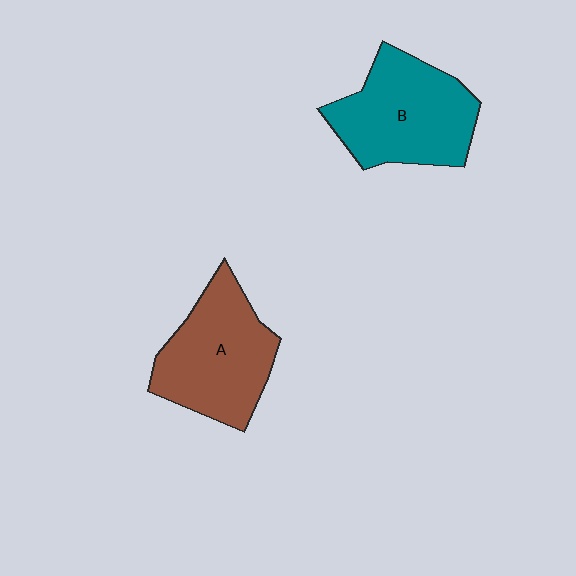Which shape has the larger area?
Shape B (teal).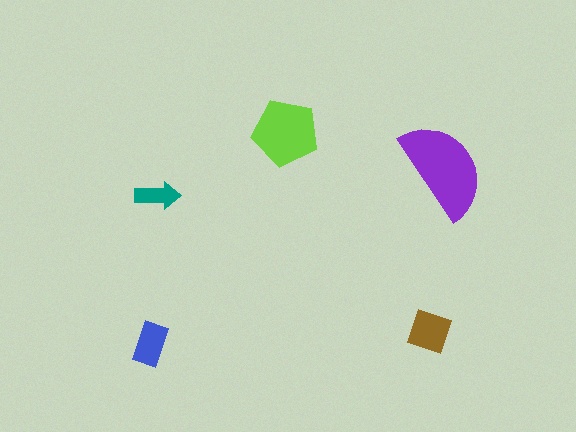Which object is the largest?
The purple semicircle.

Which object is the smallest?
The teal arrow.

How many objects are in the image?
There are 5 objects in the image.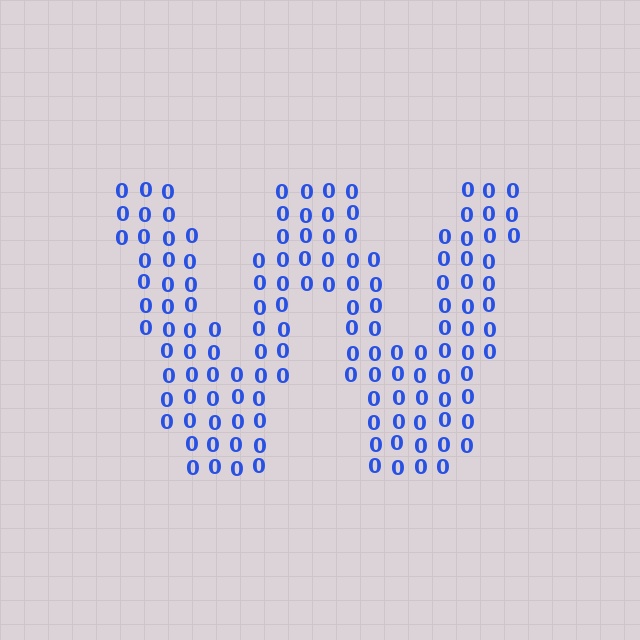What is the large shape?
The large shape is the letter W.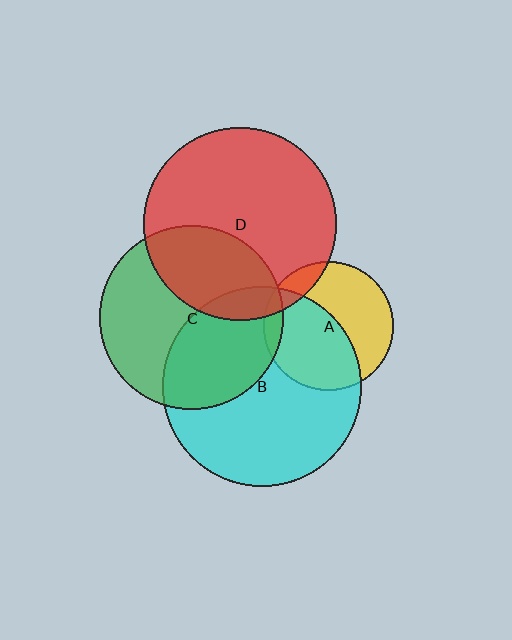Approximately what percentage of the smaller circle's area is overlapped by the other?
Approximately 55%.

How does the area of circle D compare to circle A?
Approximately 2.2 times.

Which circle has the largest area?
Circle B (cyan).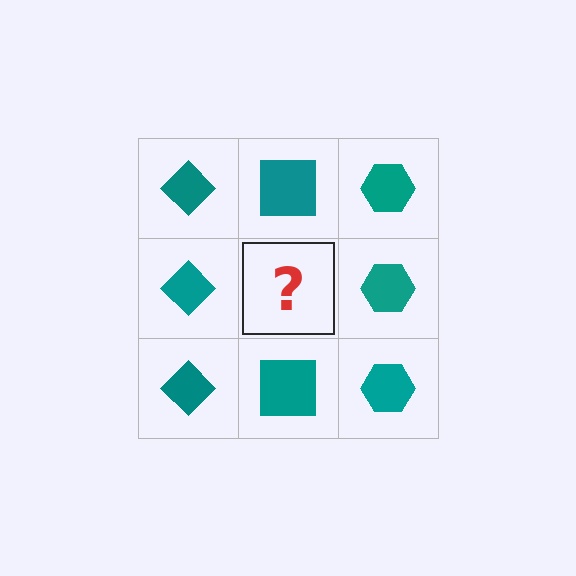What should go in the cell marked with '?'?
The missing cell should contain a teal square.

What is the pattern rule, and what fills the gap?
The rule is that each column has a consistent shape. The gap should be filled with a teal square.